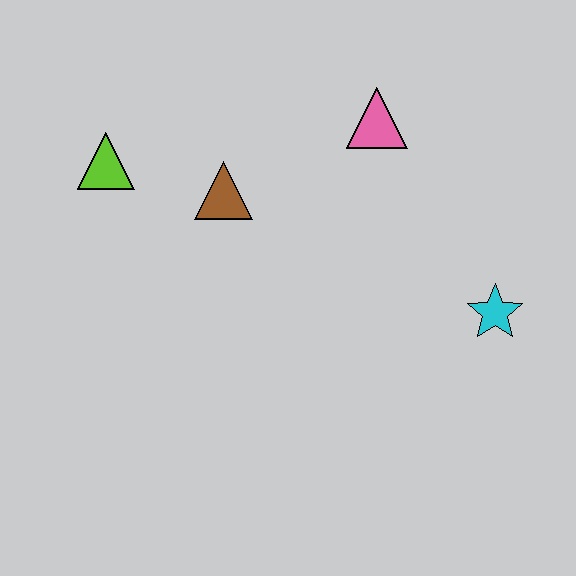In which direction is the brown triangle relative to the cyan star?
The brown triangle is to the left of the cyan star.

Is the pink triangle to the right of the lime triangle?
Yes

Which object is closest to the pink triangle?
The brown triangle is closest to the pink triangle.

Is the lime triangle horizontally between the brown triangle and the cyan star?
No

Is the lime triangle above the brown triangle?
Yes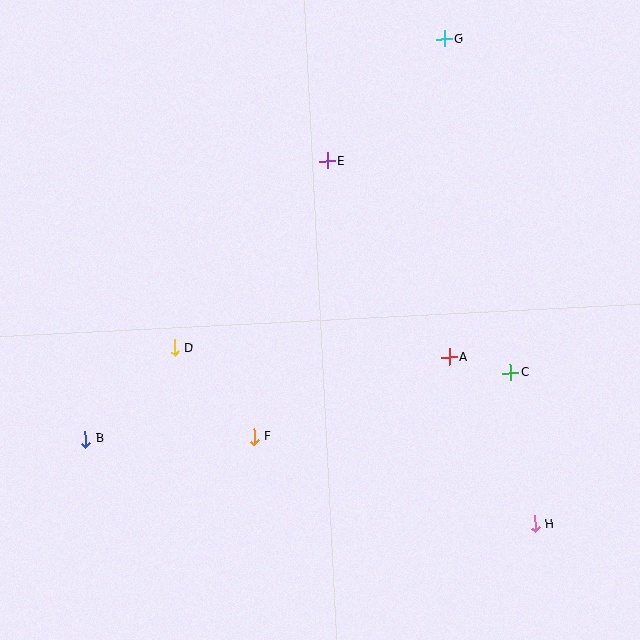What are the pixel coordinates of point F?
Point F is at (254, 437).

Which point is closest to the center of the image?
Point F at (254, 437) is closest to the center.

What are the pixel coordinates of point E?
Point E is at (327, 161).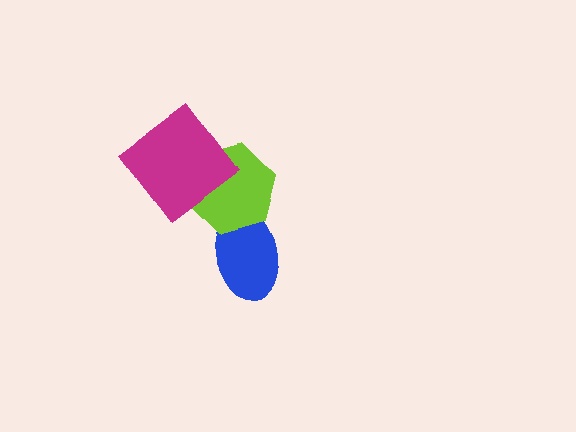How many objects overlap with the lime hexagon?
2 objects overlap with the lime hexagon.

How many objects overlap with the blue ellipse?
1 object overlaps with the blue ellipse.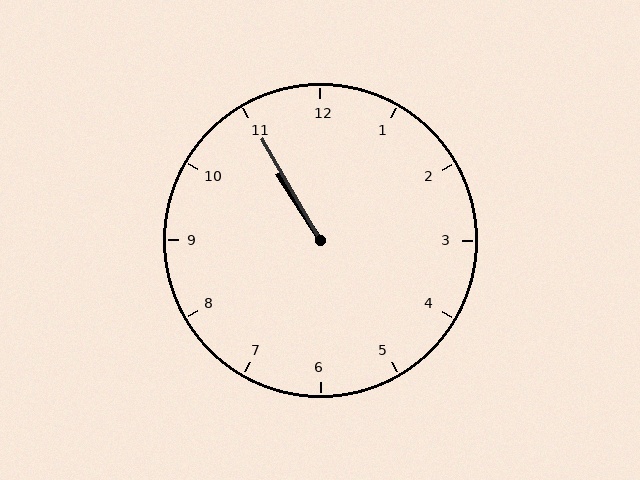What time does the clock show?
10:55.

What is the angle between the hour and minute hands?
Approximately 2 degrees.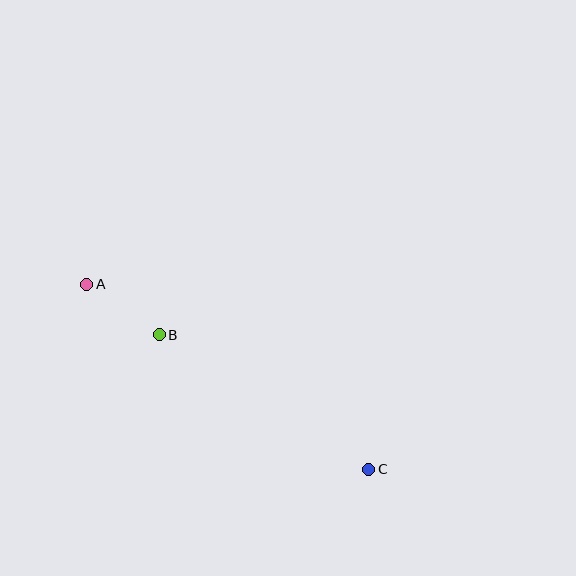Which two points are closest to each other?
Points A and B are closest to each other.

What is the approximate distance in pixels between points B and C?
The distance between B and C is approximately 249 pixels.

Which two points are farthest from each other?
Points A and C are farthest from each other.